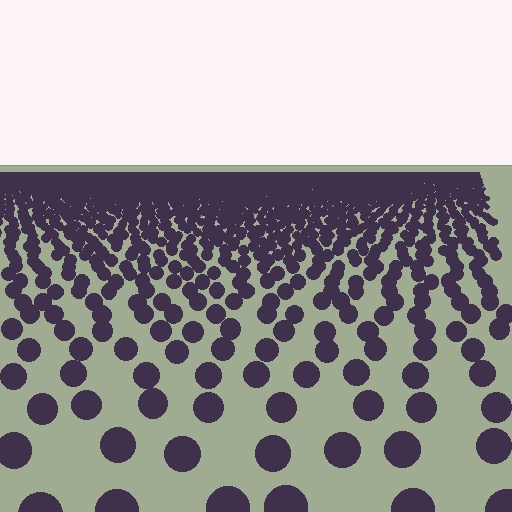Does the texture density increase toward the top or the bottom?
Density increases toward the top.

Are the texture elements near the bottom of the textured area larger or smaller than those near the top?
Larger. Near the bottom, elements are closer to the viewer and appear at a bigger on-screen size.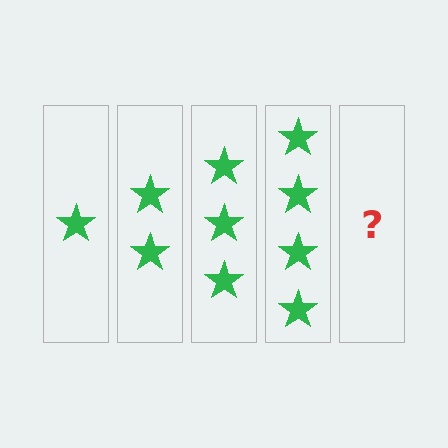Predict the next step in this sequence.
The next step is 5 stars.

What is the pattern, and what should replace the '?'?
The pattern is that each step adds one more star. The '?' should be 5 stars.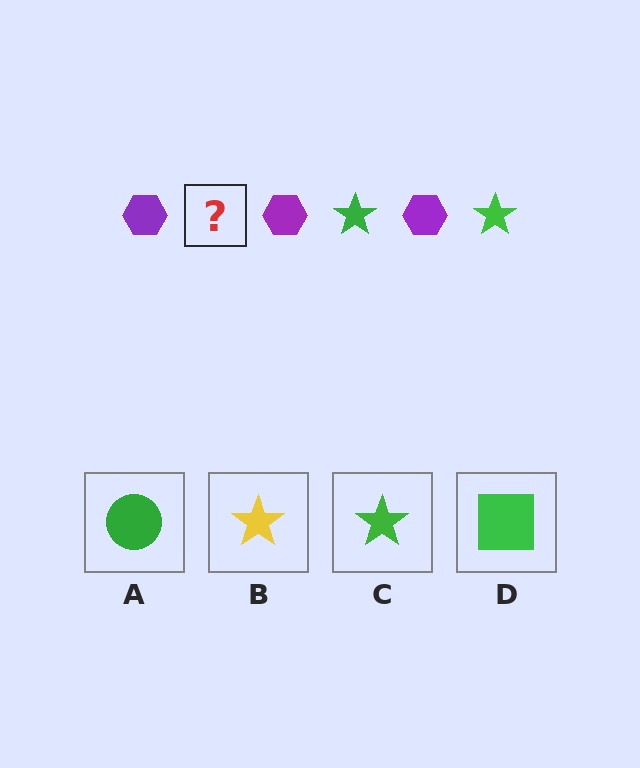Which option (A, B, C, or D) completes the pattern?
C.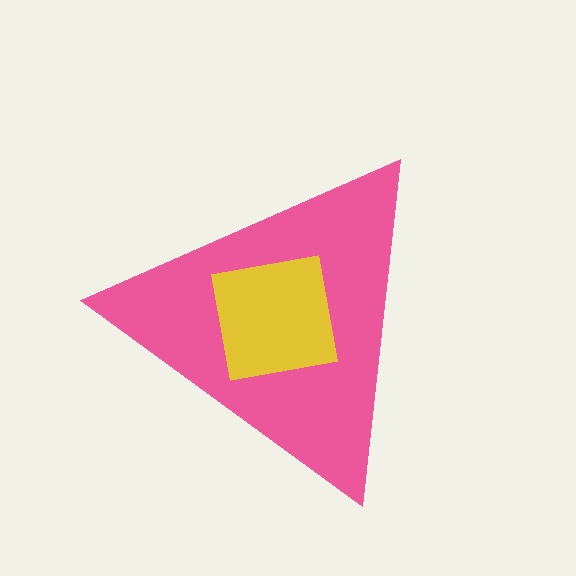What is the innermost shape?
The yellow square.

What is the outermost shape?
The pink triangle.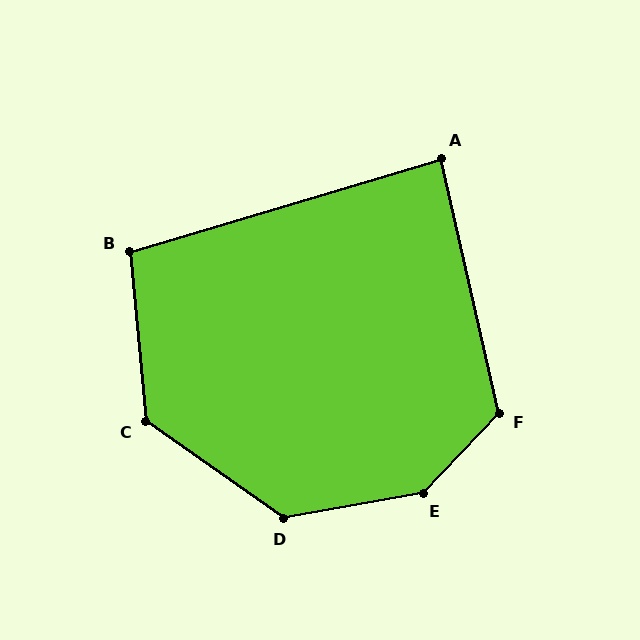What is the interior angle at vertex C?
Approximately 130 degrees (obtuse).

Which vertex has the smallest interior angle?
A, at approximately 86 degrees.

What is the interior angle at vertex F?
Approximately 124 degrees (obtuse).